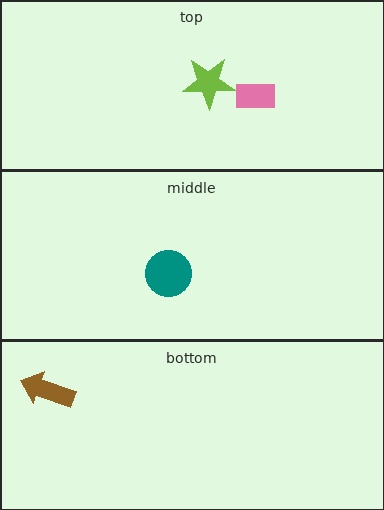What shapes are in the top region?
The lime star, the pink rectangle.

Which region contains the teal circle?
The middle region.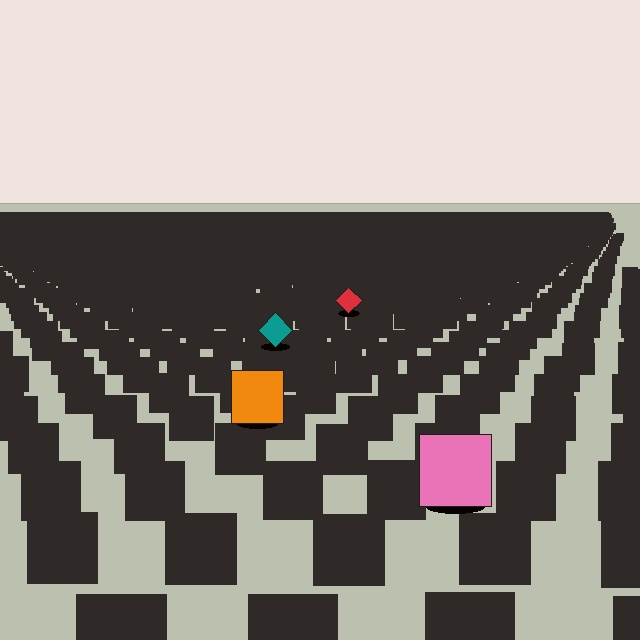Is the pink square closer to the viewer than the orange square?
Yes. The pink square is closer — you can tell from the texture gradient: the ground texture is coarser near it.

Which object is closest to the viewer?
The pink square is closest. The texture marks near it are larger and more spread out.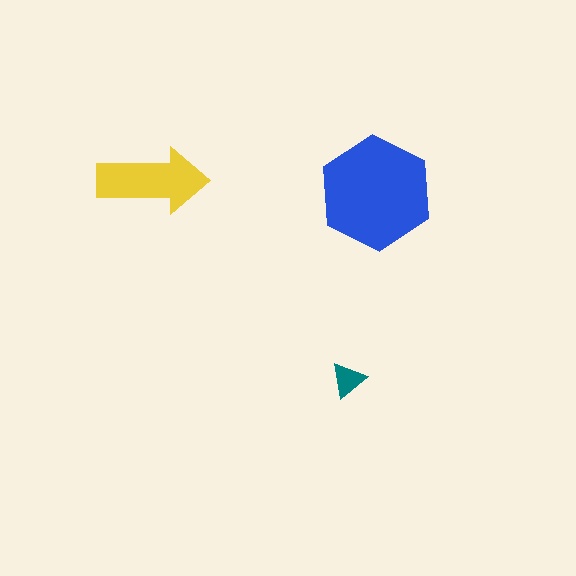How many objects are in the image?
There are 3 objects in the image.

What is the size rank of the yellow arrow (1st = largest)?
2nd.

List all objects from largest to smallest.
The blue hexagon, the yellow arrow, the teal triangle.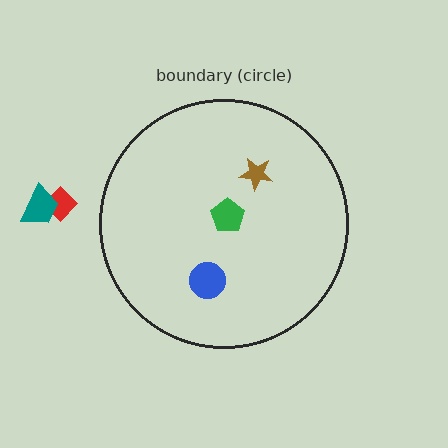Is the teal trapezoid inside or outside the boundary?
Outside.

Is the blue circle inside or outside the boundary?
Inside.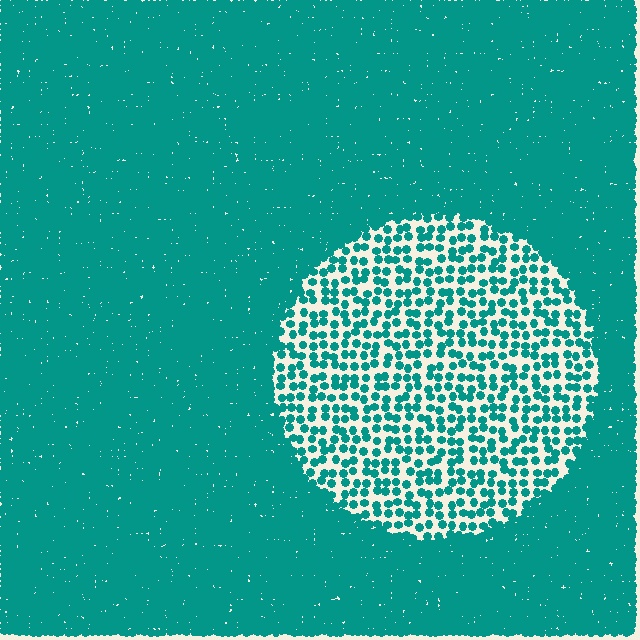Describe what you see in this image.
The image contains small teal elements arranged at two different densities. A circle-shaped region is visible where the elements are less densely packed than the surrounding area.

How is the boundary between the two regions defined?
The boundary is defined by a change in element density (approximately 3.2x ratio). All elements are the same color, size, and shape.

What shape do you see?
I see a circle.